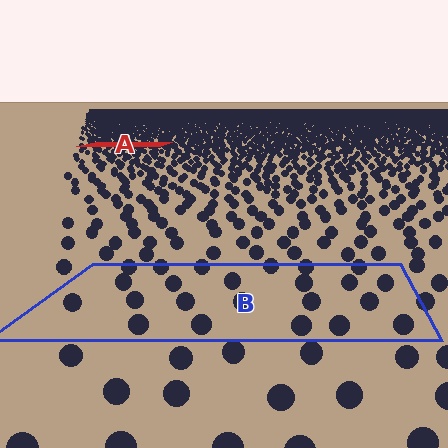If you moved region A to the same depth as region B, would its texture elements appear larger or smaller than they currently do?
They would appear larger. At a closer depth, the same texture elements are projected at a bigger on-screen size.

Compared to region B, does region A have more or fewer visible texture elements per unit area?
Region A has more texture elements per unit area — they are packed more densely because it is farther away.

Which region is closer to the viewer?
Region B is closer. The texture elements there are larger and more spread out.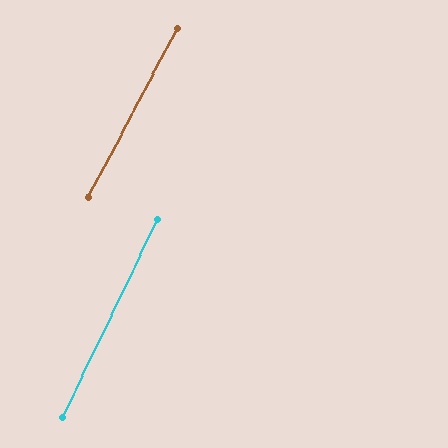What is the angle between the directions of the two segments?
Approximately 2 degrees.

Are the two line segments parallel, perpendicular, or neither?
Parallel — their directions differ by only 1.9°.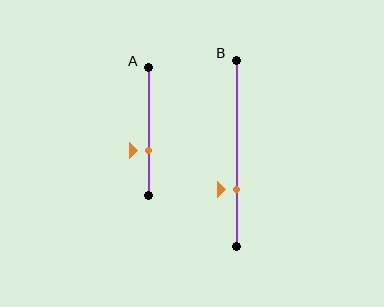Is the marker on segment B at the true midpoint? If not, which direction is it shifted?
No, the marker on segment B is shifted downward by about 19% of the segment length.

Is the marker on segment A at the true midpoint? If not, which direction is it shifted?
No, the marker on segment A is shifted downward by about 15% of the segment length.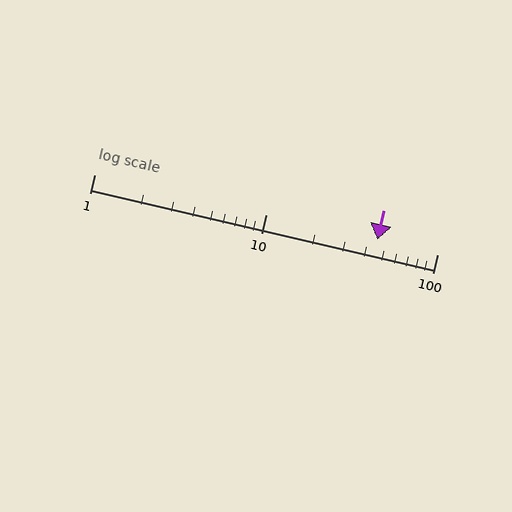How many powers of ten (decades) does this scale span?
The scale spans 2 decades, from 1 to 100.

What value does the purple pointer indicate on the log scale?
The pointer indicates approximately 45.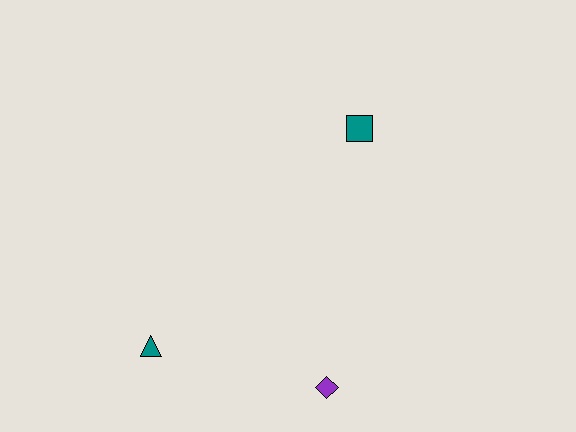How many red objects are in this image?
There are no red objects.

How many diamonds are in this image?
There is 1 diamond.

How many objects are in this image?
There are 3 objects.